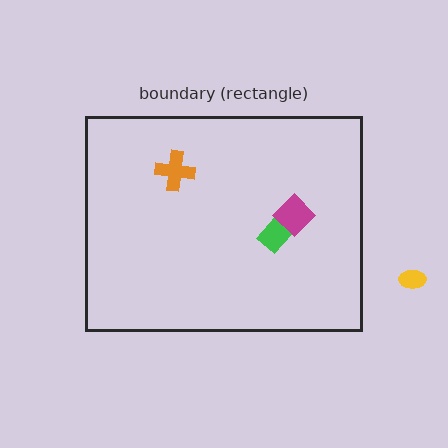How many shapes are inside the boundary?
3 inside, 1 outside.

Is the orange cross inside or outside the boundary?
Inside.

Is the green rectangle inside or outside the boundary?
Inside.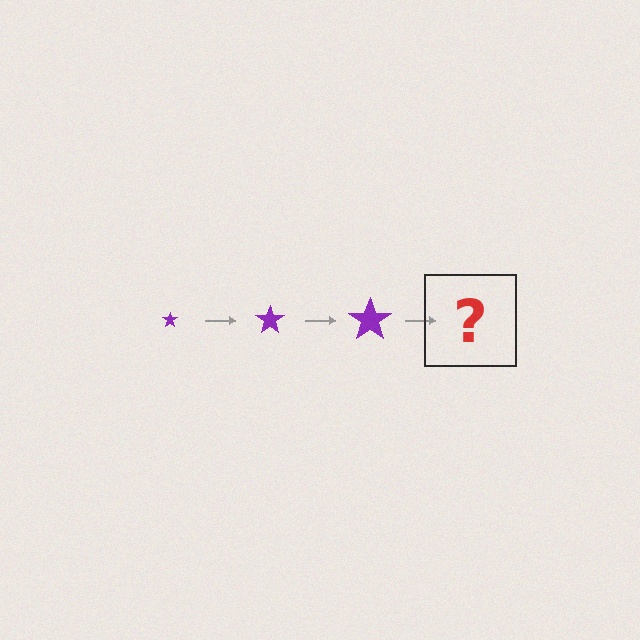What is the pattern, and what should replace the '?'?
The pattern is that the star gets progressively larger each step. The '?' should be a purple star, larger than the previous one.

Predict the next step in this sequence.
The next step is a purple star, larger than the previous one.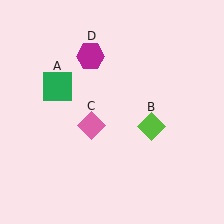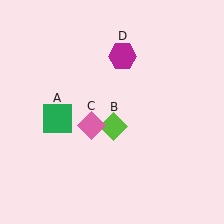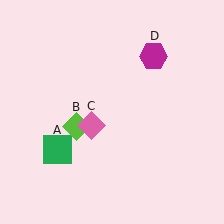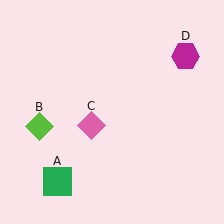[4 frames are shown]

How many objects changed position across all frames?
3 objects changed position: green square (object A), lime diamond (object B), magenta hexagon (object D).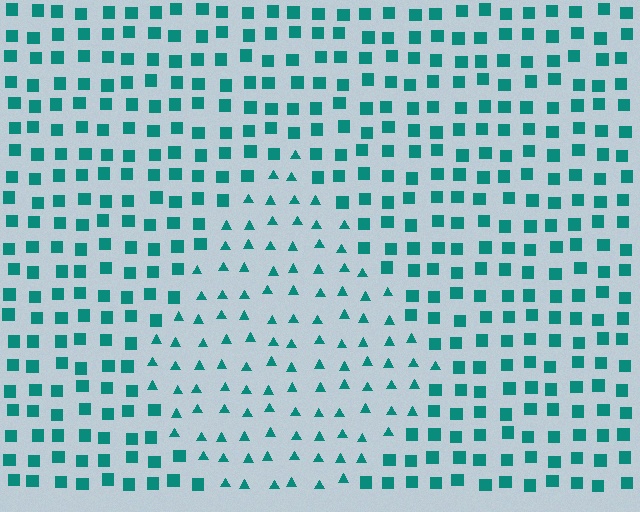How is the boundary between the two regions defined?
The boundary is defined by a change in element shape: triangles inside vs. squares outside. All elements share the same color and spacing.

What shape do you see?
I see a diamond.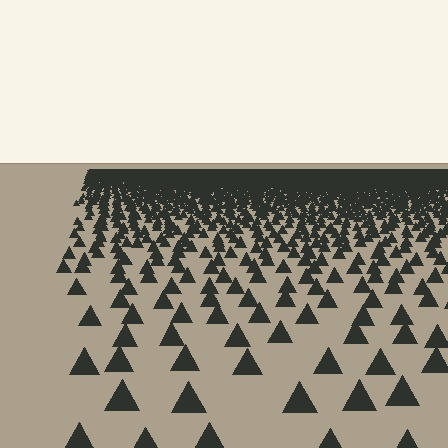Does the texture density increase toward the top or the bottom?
Density increases toward the top.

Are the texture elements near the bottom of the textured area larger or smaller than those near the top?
Larger. Near the bottom, elements are closer to the viewer and appear at a bigger on-screen size.